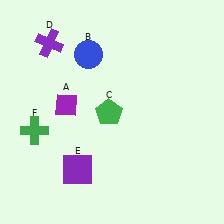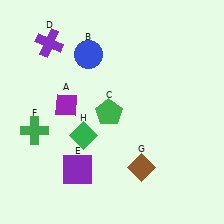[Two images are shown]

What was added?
A brown diamond (G), a green diamond (H) were added in Image 2.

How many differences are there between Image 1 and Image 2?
There are 2 differences between the two images.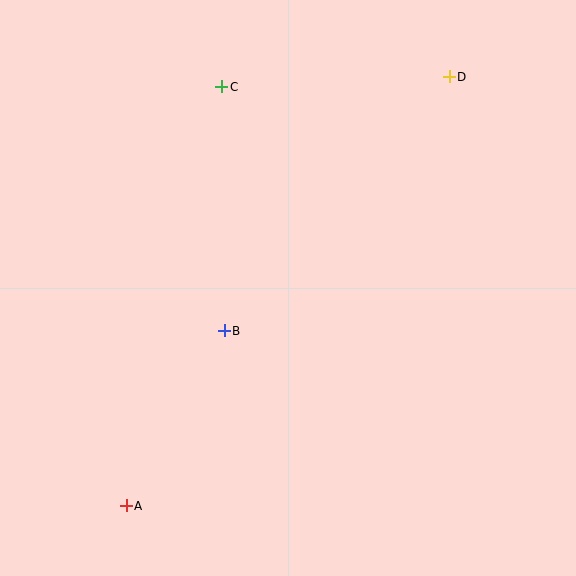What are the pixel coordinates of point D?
Point D is at (449, 77).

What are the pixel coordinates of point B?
Point B is at (224, 331).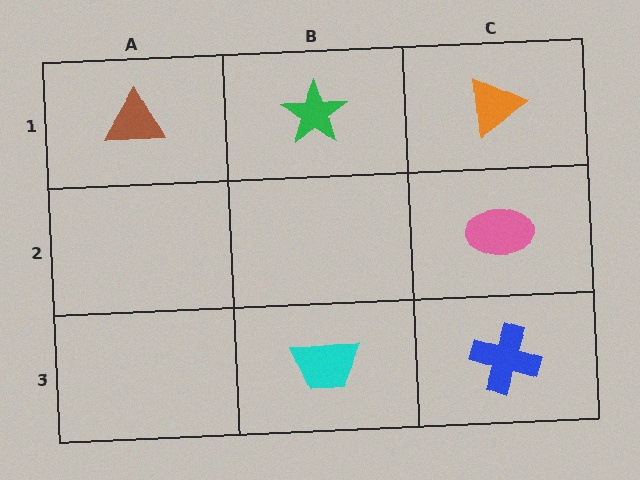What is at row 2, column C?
A pink ellipse.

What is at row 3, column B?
A cyan trapezoid.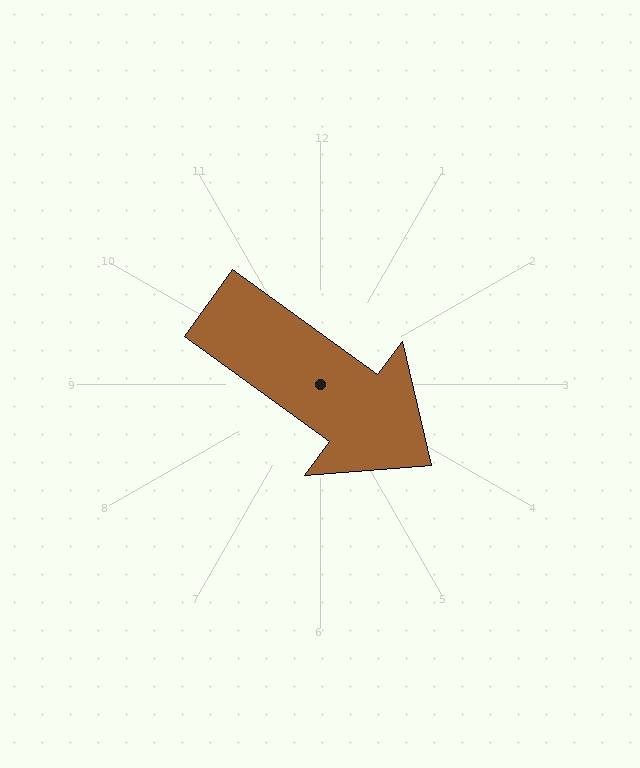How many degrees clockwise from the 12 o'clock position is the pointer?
Approximately 126 degrees.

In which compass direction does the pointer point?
Southeast.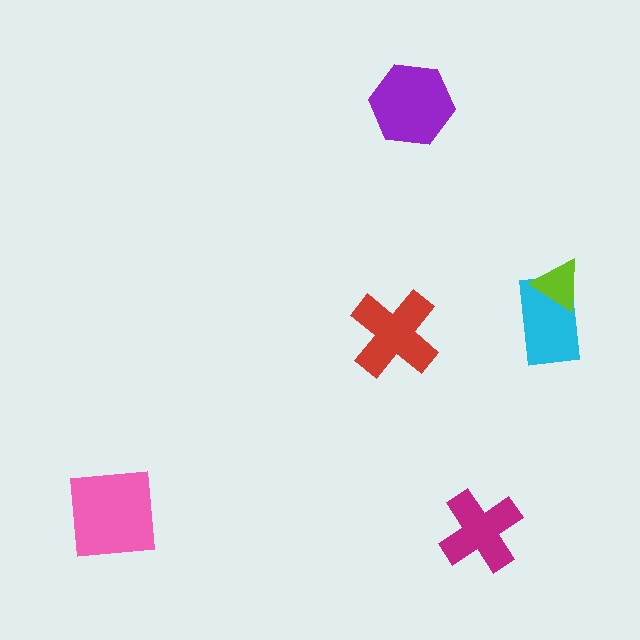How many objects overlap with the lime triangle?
1 object overlaps with the lime triangle.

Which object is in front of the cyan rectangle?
The lime triangle is in front of the cyan rectangle.